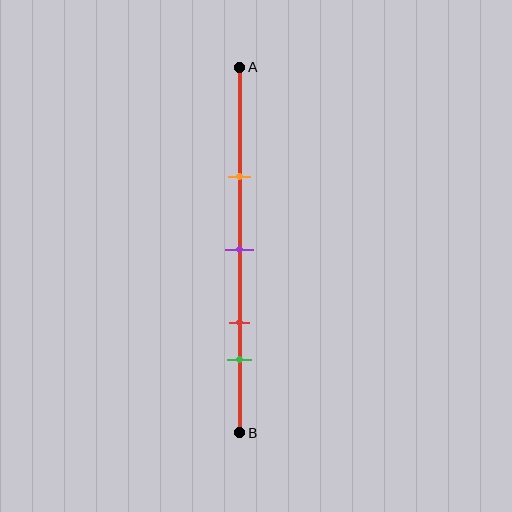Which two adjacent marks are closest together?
The red and green marks are the closest adjacent pair.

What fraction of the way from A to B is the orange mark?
The orange mark is approximately 30% (0.3) of the way from A to B.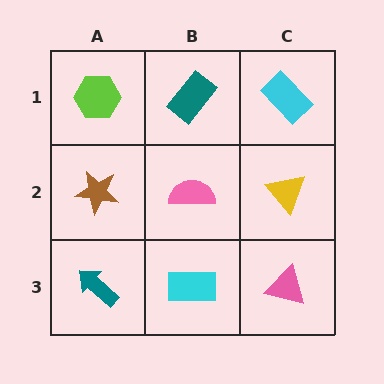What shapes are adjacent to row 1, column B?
A pink semicircle (row 2, column B), a lime hexagon (row 1, column A), a cyan rectangle (row 1, column C).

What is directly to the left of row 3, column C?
A cyan rectangle.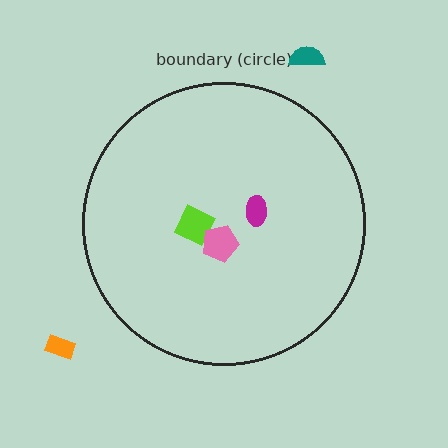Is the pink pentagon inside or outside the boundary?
Inside.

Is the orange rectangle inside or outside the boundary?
Outside.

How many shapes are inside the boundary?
3 inside, 2 outside.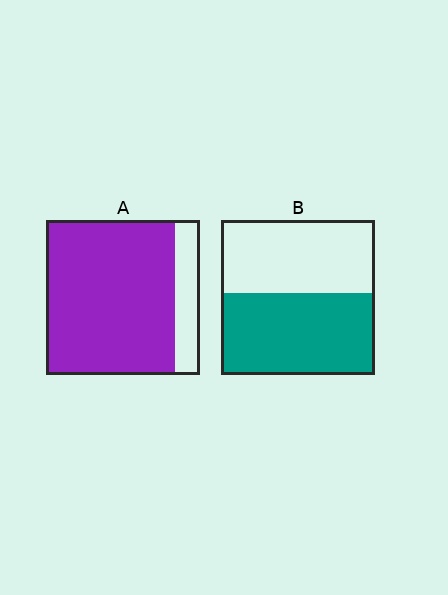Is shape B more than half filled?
Roughly half.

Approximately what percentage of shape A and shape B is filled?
A is approximately 85% and B is approximately 55%.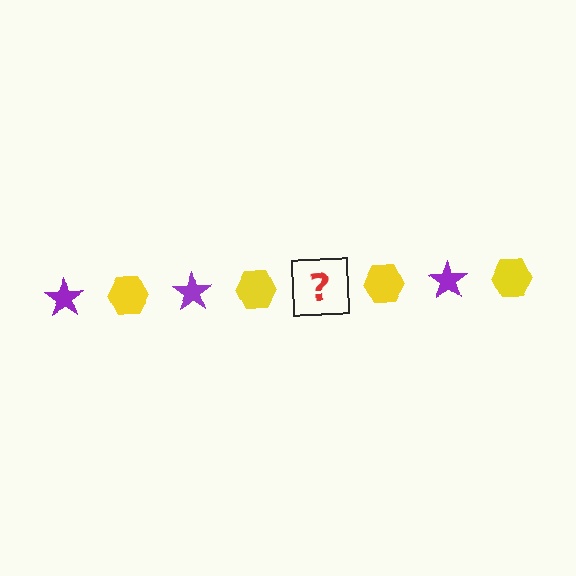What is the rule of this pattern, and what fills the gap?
The rule is that the pattern alternates between purple star and yellow hexagon. The gap should be filled with a purple star.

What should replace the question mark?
The question mark should be replaced with a purple star.